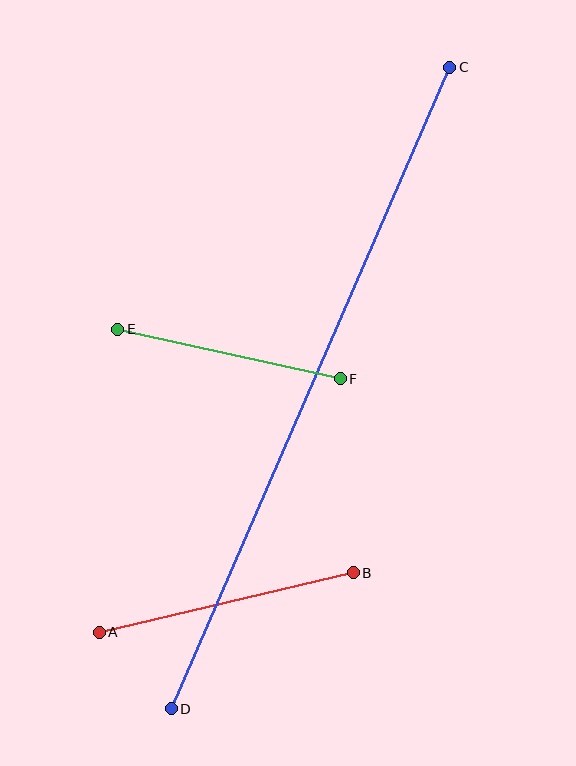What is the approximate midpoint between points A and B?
The midpoint is at approximately (226, 603) pixels.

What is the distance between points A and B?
The distance is approximately 261 pixels.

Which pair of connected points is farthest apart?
Points C and D are farthest apart.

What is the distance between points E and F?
The distance is approximately 228 pixels.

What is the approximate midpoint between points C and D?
The midpoint is at approximately (311, 388) pixels.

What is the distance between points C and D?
The distance is approximately 699 pixels.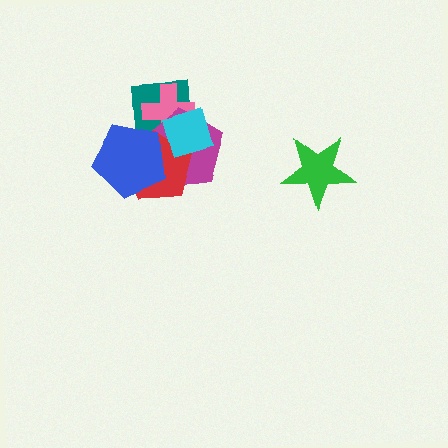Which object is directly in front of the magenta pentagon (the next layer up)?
The red pentagon is directly in front of the magenta pentagon.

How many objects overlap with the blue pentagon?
3 objects overlap with the blue pentagon.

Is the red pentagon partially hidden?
Yes, it is partially covered by another shape.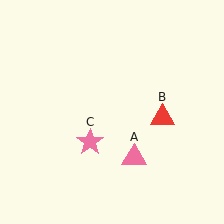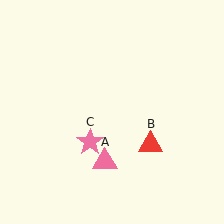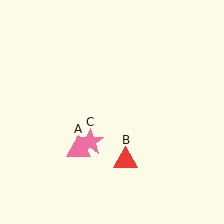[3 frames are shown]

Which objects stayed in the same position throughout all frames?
Pink star (object C) remained stationary.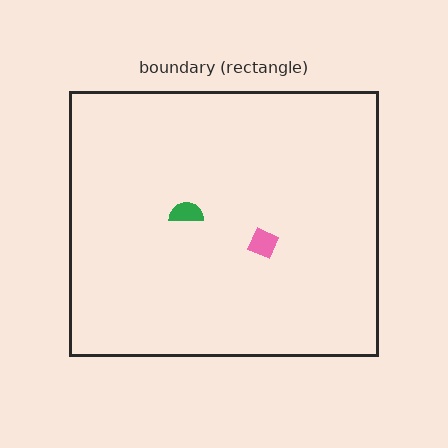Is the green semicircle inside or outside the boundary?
Inside.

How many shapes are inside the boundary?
2 inside, 0 outside.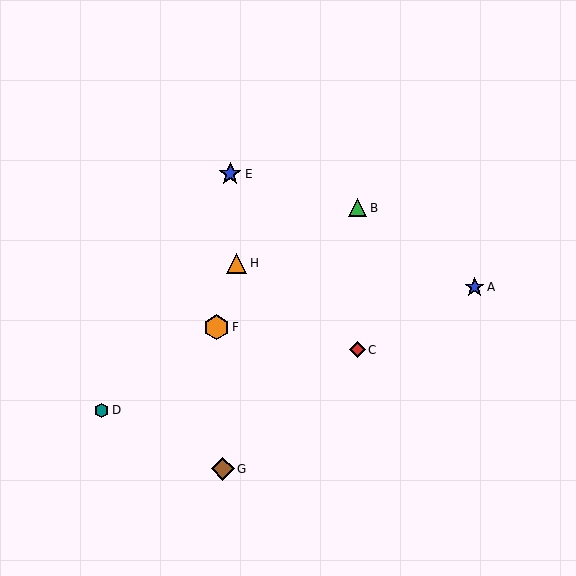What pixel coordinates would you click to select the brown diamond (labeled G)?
Click at (223, 469) to select the brown diamond G.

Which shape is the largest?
The orange hexagon (labeled F) is the largest.